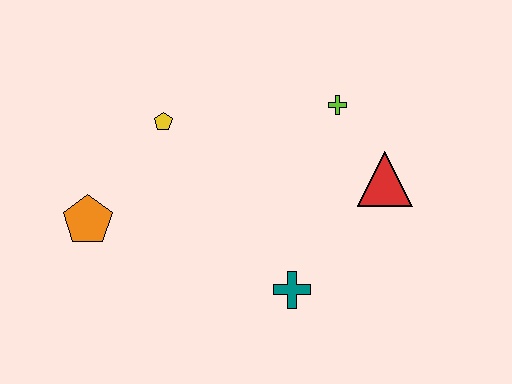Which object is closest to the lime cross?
The red triangle is closest to the lime cross.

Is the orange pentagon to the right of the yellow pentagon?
No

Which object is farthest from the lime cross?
The orange pentagon is farthest from the lime cross.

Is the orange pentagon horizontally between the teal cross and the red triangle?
No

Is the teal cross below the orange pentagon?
Yes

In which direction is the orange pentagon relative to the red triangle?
The orange pentagon is to the left of the red triangle.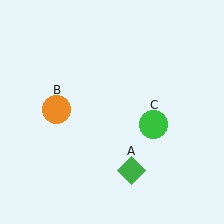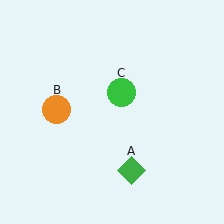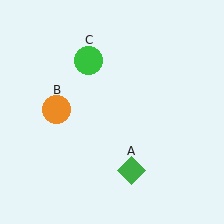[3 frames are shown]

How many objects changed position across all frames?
1 object changed position: green circle (object C).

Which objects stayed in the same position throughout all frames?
Green diamond (object A) and orange circle (object B) remained stationary.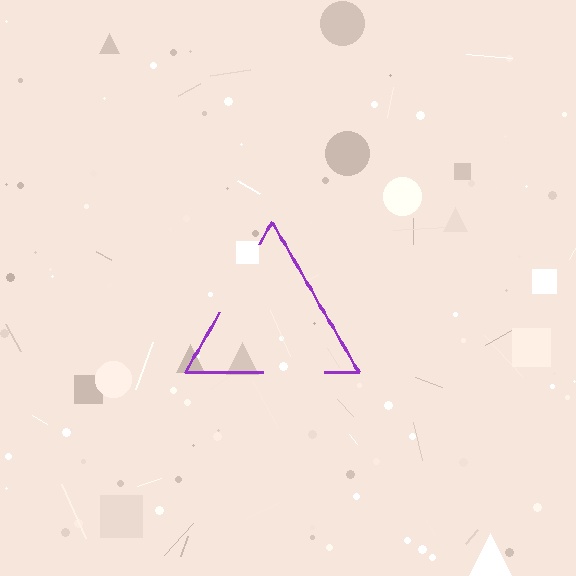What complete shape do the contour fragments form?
The contour fragments form a triangle.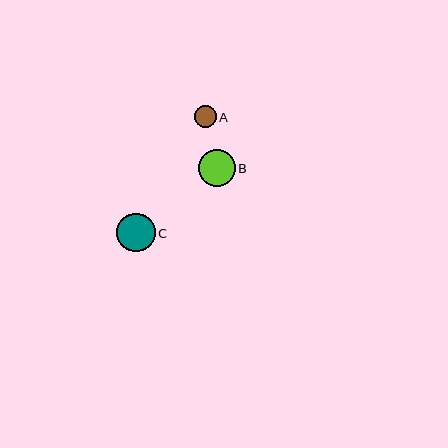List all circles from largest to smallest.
From largest to smallest: C, B, A.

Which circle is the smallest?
Circle A is the smallest with a size of approximately 22 pixels.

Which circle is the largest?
Circle C is the largest with a size of approximately 38 pixels.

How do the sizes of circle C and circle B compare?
Circle C and circle B are approximately the same size.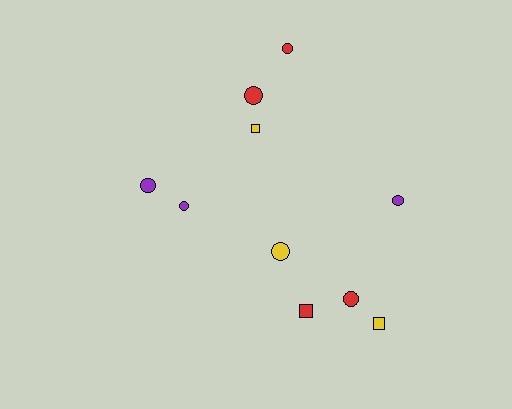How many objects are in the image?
There are 10 objects.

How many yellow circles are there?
There is 1 yellow circle.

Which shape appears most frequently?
Circle, with 7 objects.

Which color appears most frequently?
Red, with 4 objects.